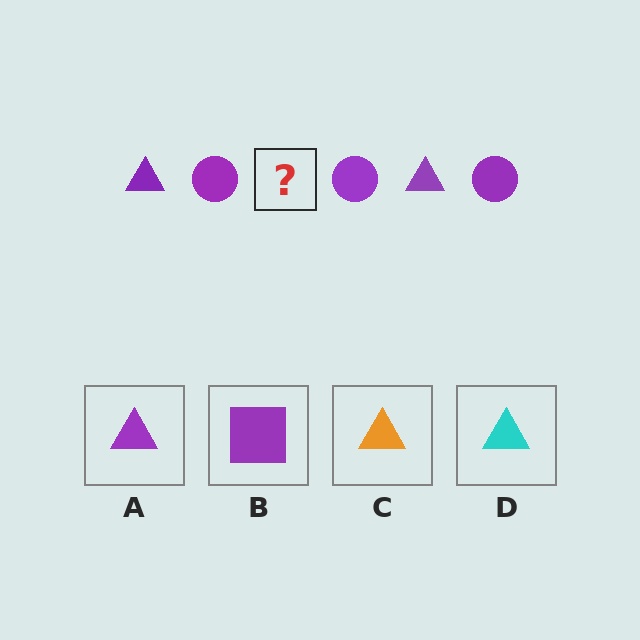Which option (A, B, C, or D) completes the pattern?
A.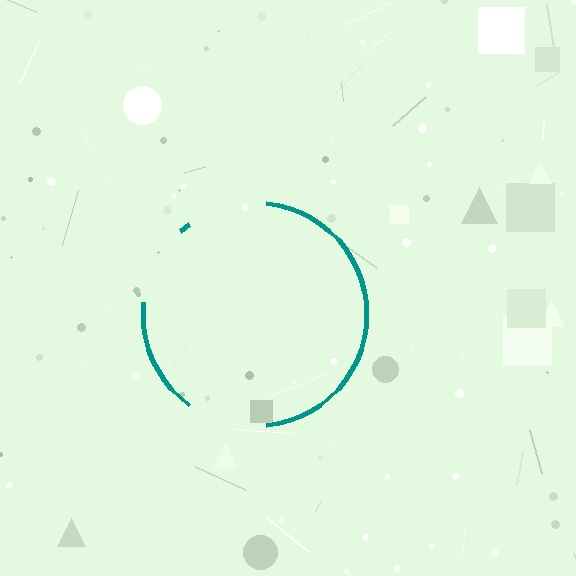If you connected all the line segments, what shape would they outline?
They would outline a circle.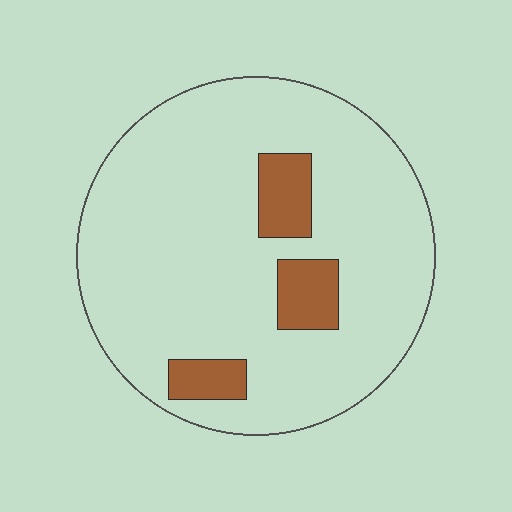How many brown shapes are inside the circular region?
3.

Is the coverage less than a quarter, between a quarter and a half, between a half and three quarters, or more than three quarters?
Less than a quarter.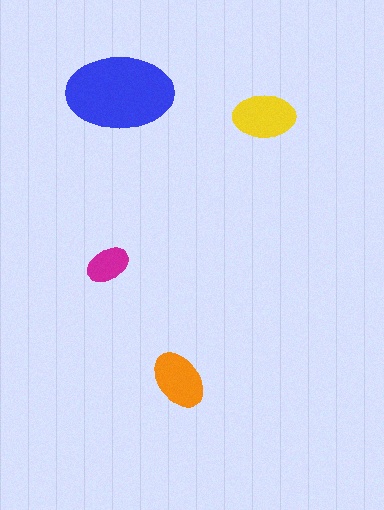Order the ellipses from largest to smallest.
the blue one, the yellow one, the orange one, the magenta one.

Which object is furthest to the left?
The magenta ellipse is leftmost.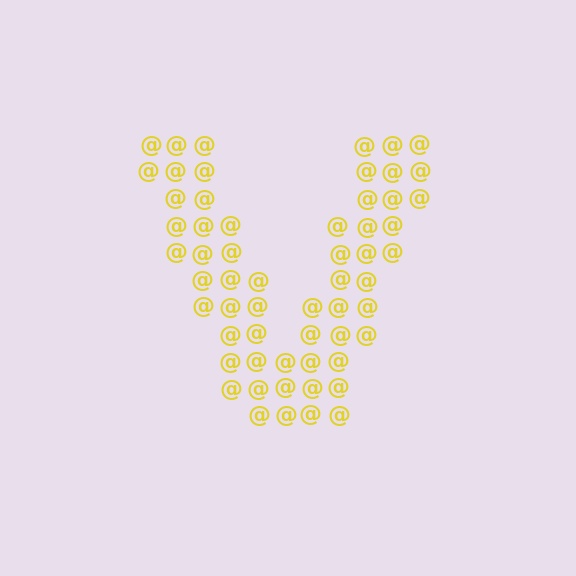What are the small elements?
The small elements are at signs.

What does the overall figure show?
The overall figure shows the letter V.